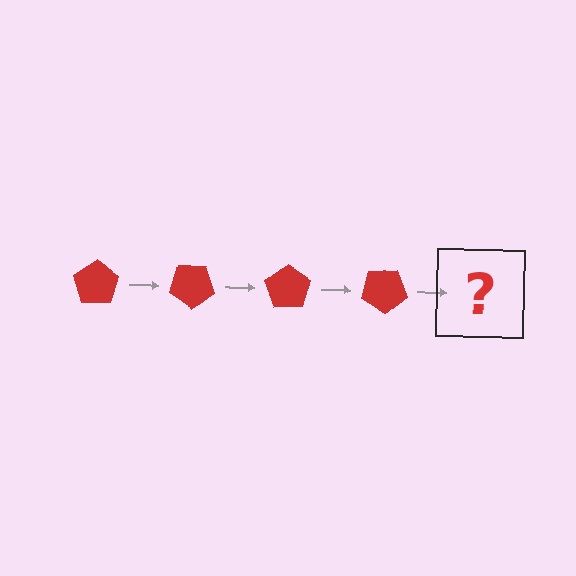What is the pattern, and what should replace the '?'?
The pattern is that the pentagon rotates 35 degrees each step. The '?' should be a red pentagon rotated 140 degrees.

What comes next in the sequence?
The next element should be a red pentagon rotated 140 degrees.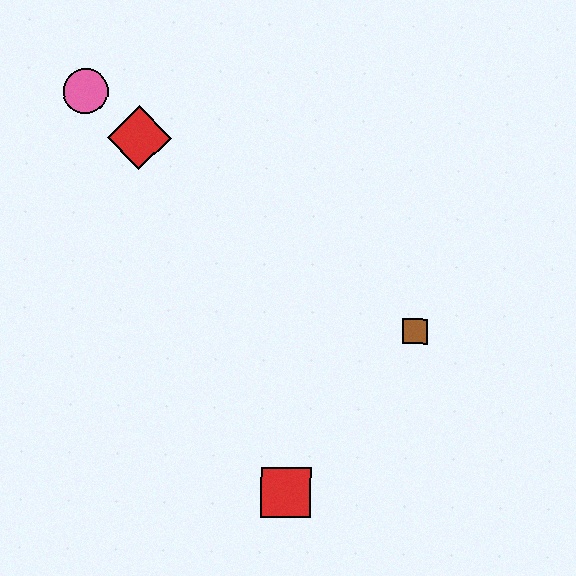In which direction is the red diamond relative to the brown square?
The red diamond is to the left of the brown square.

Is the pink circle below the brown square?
No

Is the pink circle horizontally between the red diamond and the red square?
No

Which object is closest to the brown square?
The red square is closest to the brown square.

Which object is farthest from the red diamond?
The red square is farthest from the red diamond.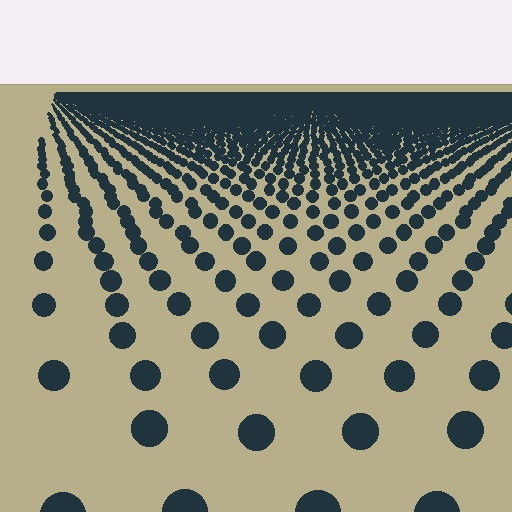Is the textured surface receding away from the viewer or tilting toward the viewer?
The surface is receding away from the viewer. Texture elements get smaller and denser toward the top.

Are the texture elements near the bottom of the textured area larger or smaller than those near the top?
Larger. Near the bottom, elements are closer to the viewer and appear at a bigger on-screen size.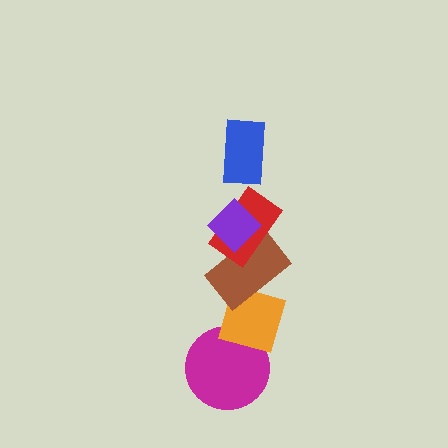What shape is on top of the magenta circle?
The orange diamond is on top of the magenta circle.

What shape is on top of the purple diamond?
The blue rectangle is on top of the purple diamond.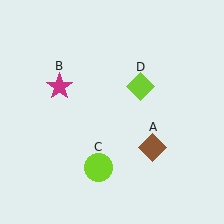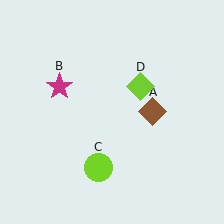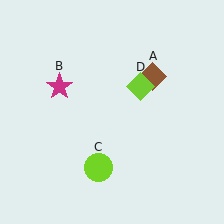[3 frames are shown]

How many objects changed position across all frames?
1 object changed position: brown diamond (object A).